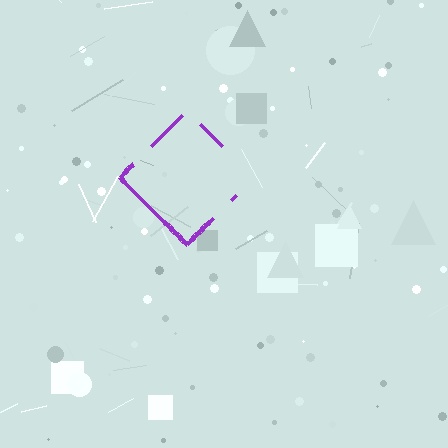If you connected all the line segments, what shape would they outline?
They would outline a diamond.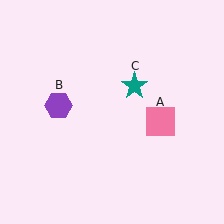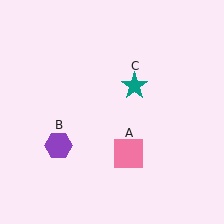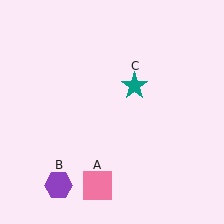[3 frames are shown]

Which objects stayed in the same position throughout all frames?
Teal star (object C) remained stationary.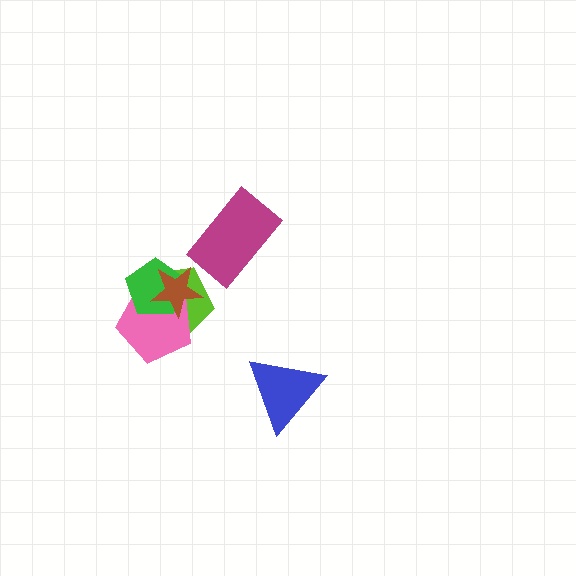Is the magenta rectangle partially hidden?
No, no other shape covers it.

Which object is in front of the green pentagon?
The brown star is in front of the green pentagon.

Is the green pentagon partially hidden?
Yes, it is partially covered by another shape.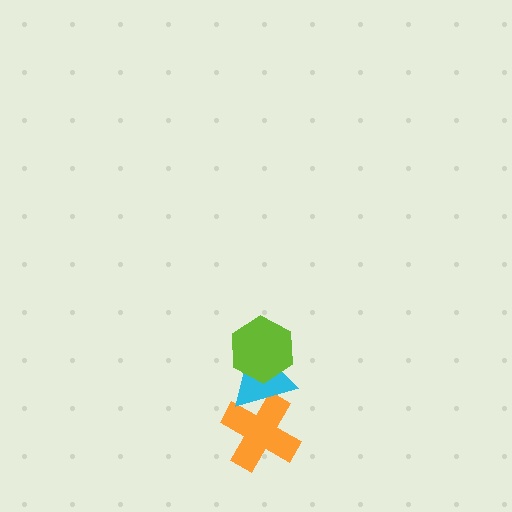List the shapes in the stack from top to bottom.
From top to bottom: the lime hexagon, the cyan triangle, the orange cross.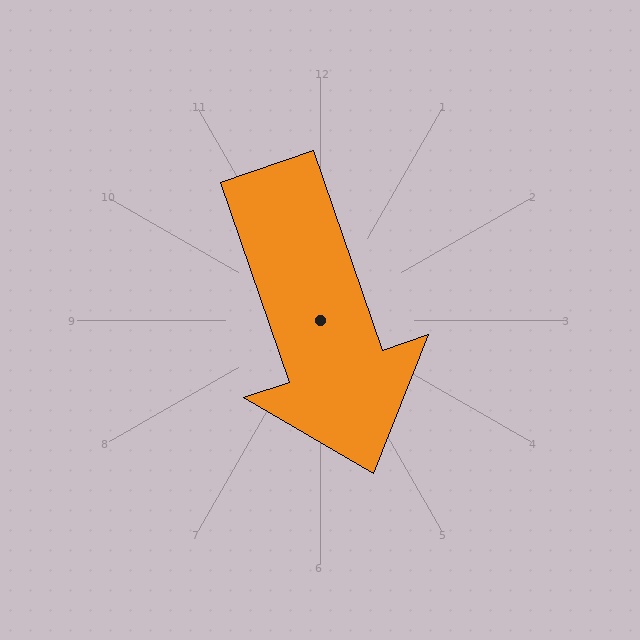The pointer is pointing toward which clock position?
Roughly 5 o'clock.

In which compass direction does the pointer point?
South.